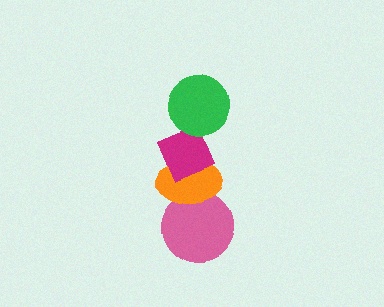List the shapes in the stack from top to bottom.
From top to bottom: the green circle, the magenta diamond, the orange ellipse, the pink circle.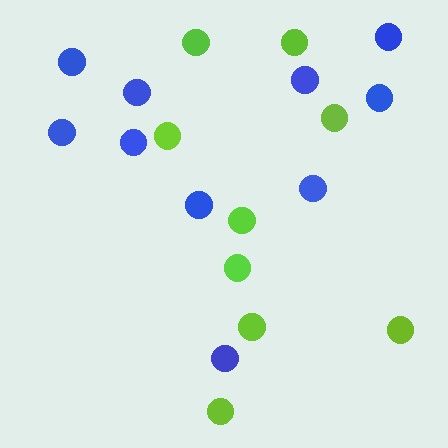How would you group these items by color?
There are 2 groups: one group of blue circles (10) and one group of lime circles (9).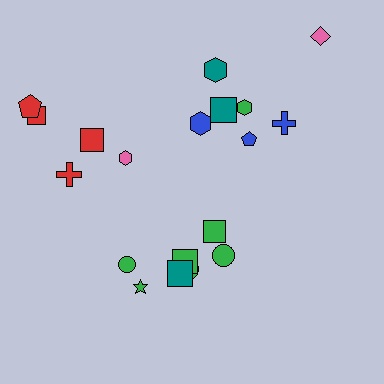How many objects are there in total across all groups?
There are 19 objects.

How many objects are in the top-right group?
There are 7 objects.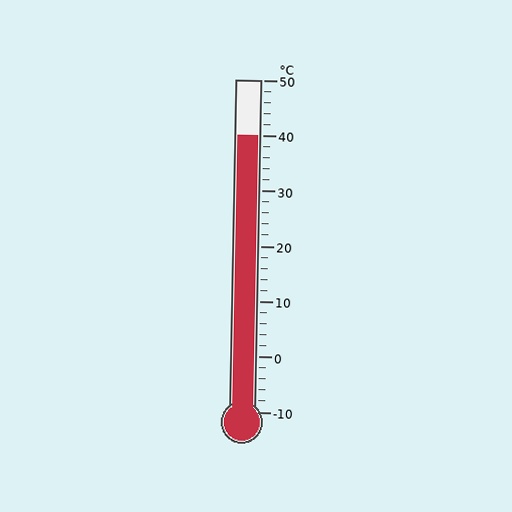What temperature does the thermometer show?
The thermometer shows approximately 40°C.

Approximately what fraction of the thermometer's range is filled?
The thermometer is filled to approximately 85% of its range.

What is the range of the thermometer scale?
The thermometer scale ranges from -10°C to 50°C.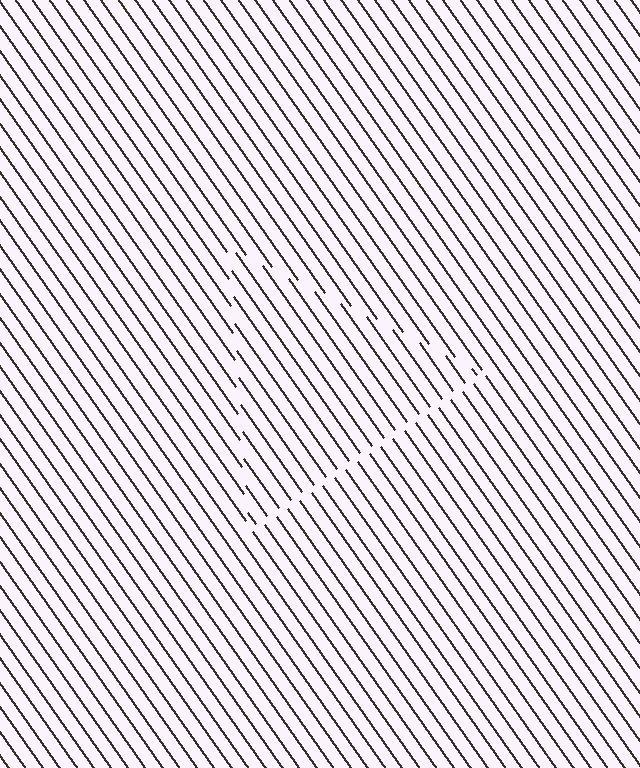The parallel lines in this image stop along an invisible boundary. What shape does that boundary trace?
An illusory triangle. The interior of the shape contains the same grating, shifted by half a period — the contour is defined by the phase discontinuity where line-ends from the inner and outer gratings abut.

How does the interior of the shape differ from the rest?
The interior of the shape contains the same grating, shifted by half a period — the contour is defined by the phase discontinuity where line-ends from the inner and outer gratings abut.